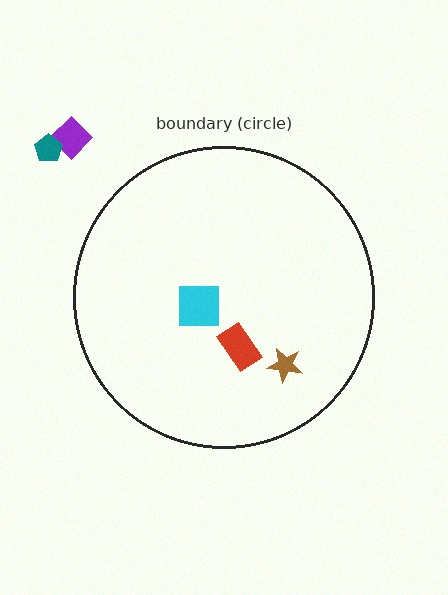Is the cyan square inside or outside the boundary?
Inside.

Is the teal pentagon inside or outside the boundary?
Outside.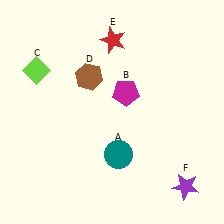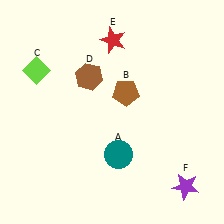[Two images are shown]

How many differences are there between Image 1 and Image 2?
There is 1 difference between the two images.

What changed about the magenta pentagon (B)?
In Image 1, B is magenta. In Image 2, it changed to brown.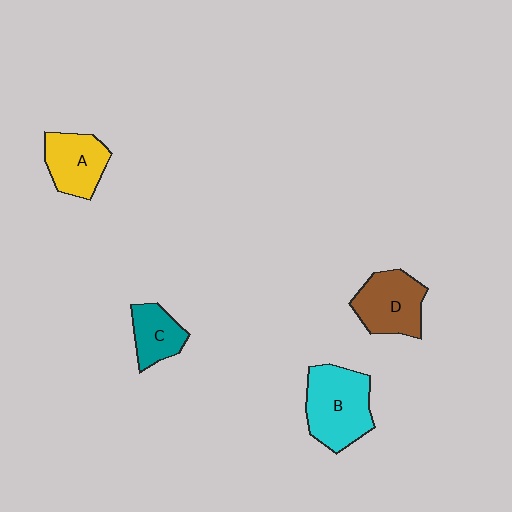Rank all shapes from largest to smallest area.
From largest to smallest: B (cyan), D (brown), A (yellow), C (teal).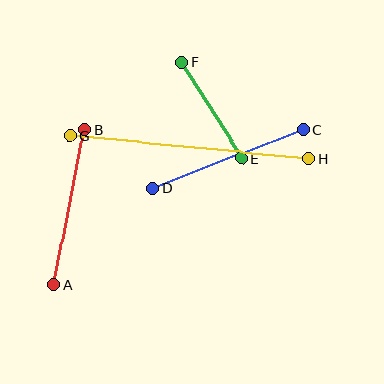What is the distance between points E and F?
The distance is approximately 113 pixels.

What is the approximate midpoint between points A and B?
The midpoint is at approximately (69, 207) pixels.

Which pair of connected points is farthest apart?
Points G and H are farthest apart.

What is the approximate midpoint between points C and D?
The midpoint is at approximately (228, 159) pixels.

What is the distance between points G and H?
The distance is approximately 240 pixels.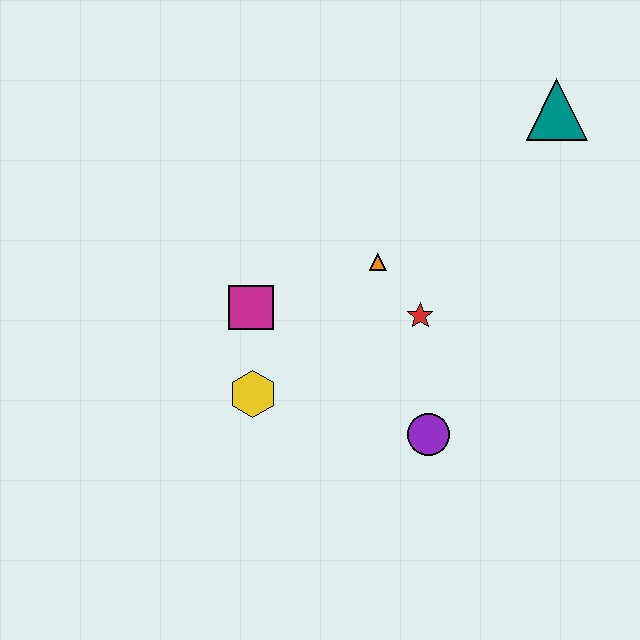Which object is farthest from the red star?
The teal triangle is farthest from the red star.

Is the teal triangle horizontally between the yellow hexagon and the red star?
No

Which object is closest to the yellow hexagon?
The magenta square is closest to the yellow hexagon.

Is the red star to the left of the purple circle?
Yes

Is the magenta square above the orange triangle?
No